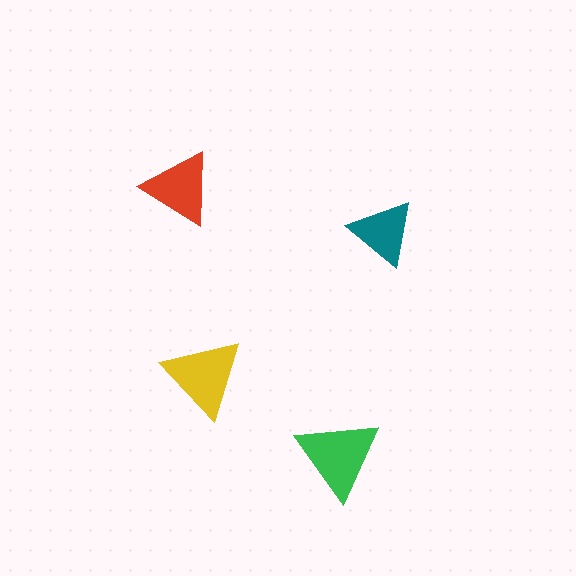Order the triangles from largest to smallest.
the green one, the yellow one, the red one, the teal one.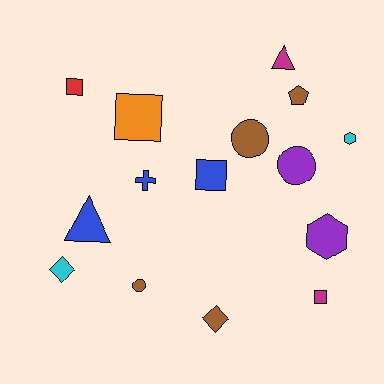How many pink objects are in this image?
There are no pink objects.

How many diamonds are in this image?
There are 2 diamonds.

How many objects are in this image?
There are 15 objects.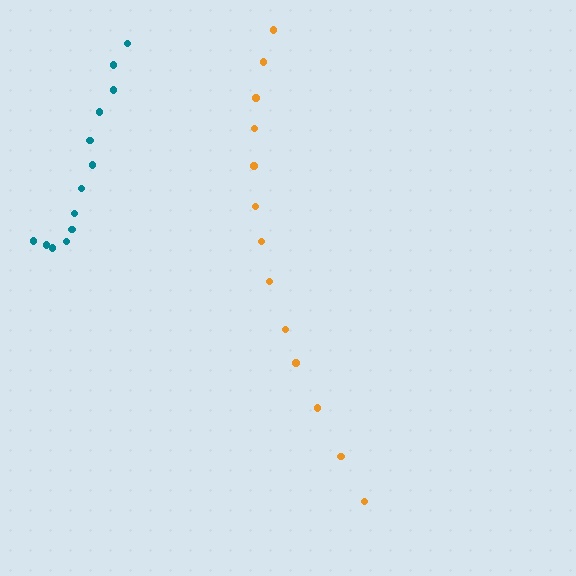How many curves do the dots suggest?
There are 2 distinct paths.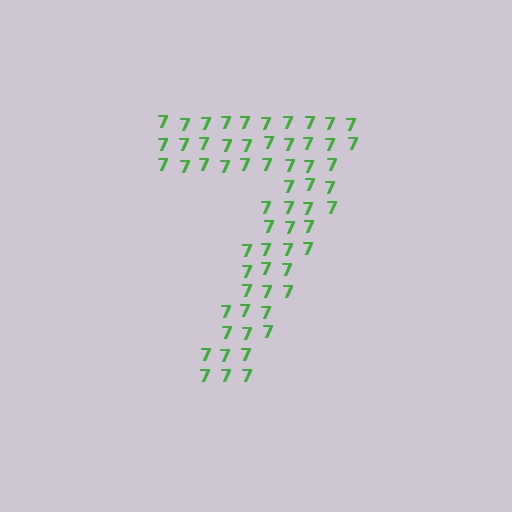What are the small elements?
The small elements are digit 7's.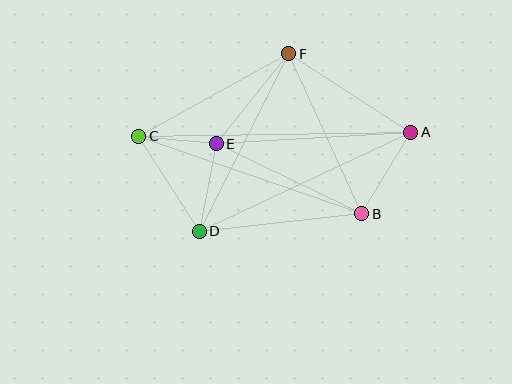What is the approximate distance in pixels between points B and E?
The distance between B and E is approximately 161 pixels.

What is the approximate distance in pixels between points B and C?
The distance between B and C is approximately 236 pixels.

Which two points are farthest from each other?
Points A and C are farthest from each other.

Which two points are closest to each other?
Points C and E are closest to each other.